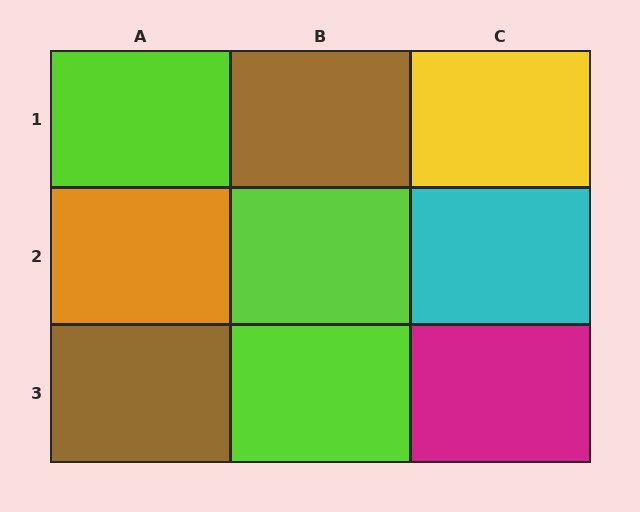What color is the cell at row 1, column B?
Brown.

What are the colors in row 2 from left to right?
Orange, lime, cyan.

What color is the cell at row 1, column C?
Yellow.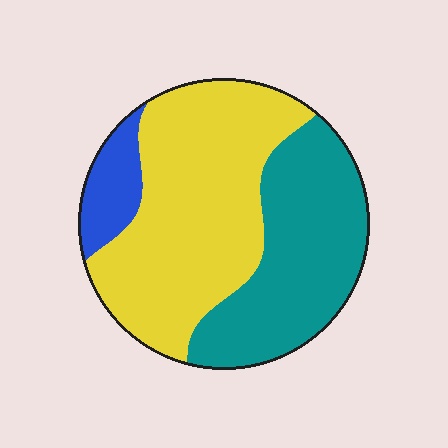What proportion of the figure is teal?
Teal covers roughly 40% of the figure.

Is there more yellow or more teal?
Yellow.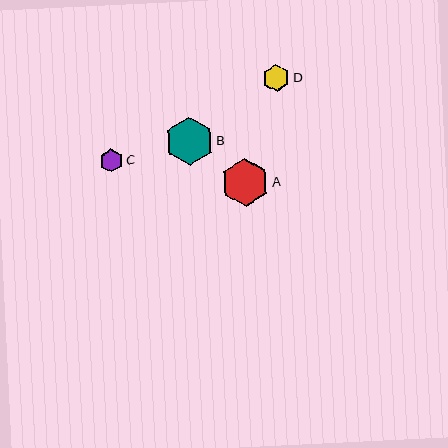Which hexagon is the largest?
Hexagon A is the largest with a size of approximately 48 pixels.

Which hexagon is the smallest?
Hexagon C is the smallest with a size of approximately 23 pixels.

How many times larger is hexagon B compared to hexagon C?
Hexagon B is approximately 2.1 times the size of hexagon C.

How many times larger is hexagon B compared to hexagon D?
Hexagon B is approximately 1.8 times the size of hexagon D.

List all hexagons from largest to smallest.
From largest to smallest: A, B, D, C.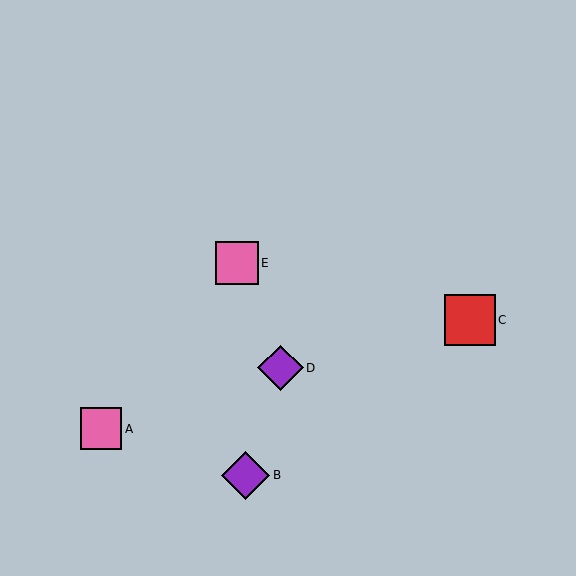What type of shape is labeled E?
Shape E is a pink square.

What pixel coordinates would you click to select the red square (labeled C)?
Click at (470, 320) to select the red square C.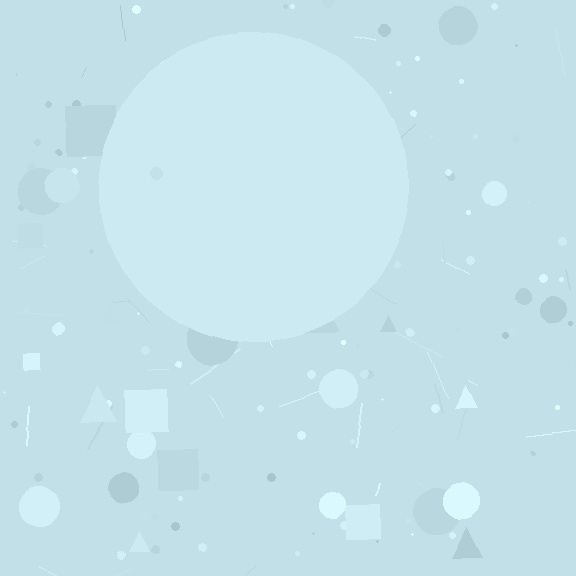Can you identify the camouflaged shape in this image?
The camouflaged shape is a circle.